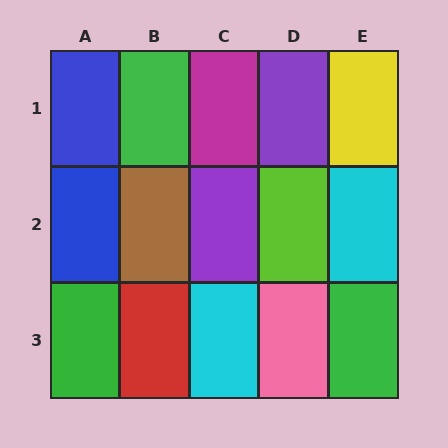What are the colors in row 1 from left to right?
Blue, green, magenta, purple, yellow.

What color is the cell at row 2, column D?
Lime.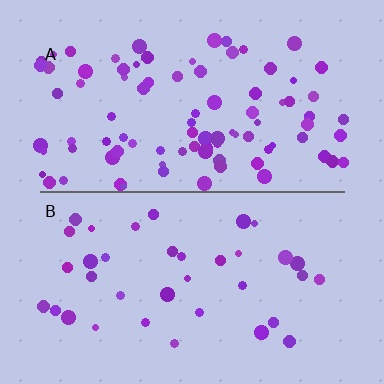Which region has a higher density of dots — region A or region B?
A (the top).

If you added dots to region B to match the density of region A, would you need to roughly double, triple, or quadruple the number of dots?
Approximately double.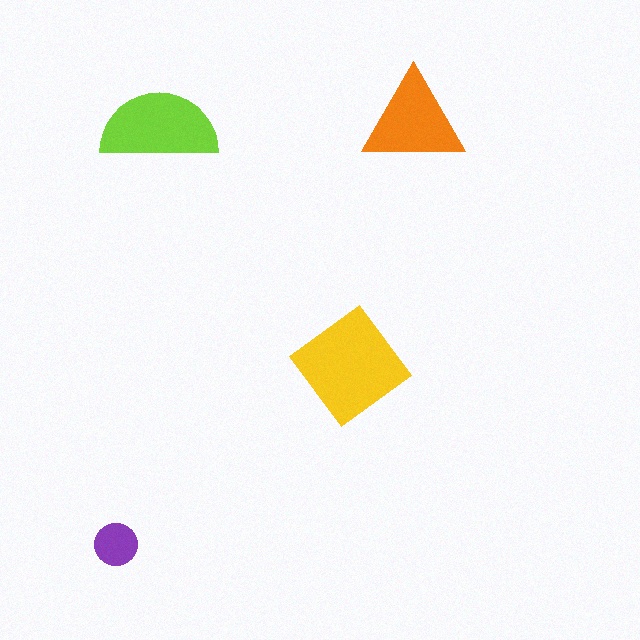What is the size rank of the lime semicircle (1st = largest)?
2nd.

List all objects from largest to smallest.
The yellow diamond, the lime semicircle, the orange triangle, the purple circle.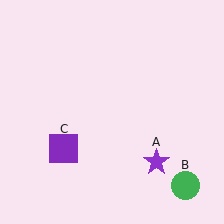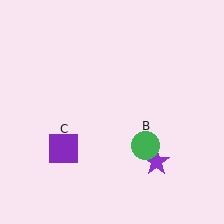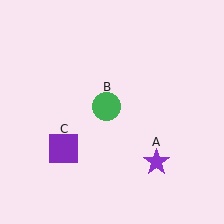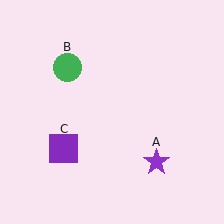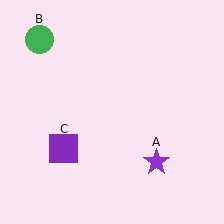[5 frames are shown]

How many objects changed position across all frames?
1 object changed position: green circle (object B).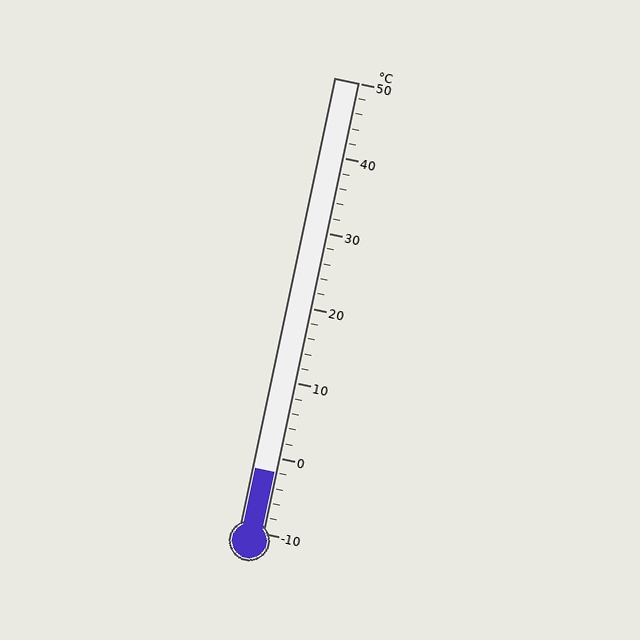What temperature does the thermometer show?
The thermometer shows approximately -2°C.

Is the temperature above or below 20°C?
The temperature is below 20°C.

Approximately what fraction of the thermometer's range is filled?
The thermometer is filled to approximately 15% of its range.